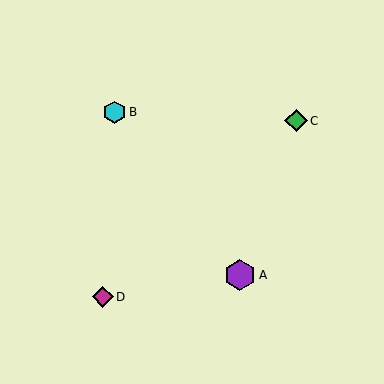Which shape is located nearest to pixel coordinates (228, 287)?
The purple hexagon (labeled A) at (240, 275) is nearest to that location.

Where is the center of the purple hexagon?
The center of the purple hexagon is at (240, 275).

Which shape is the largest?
The purple hexagon (labeled A) is the largest.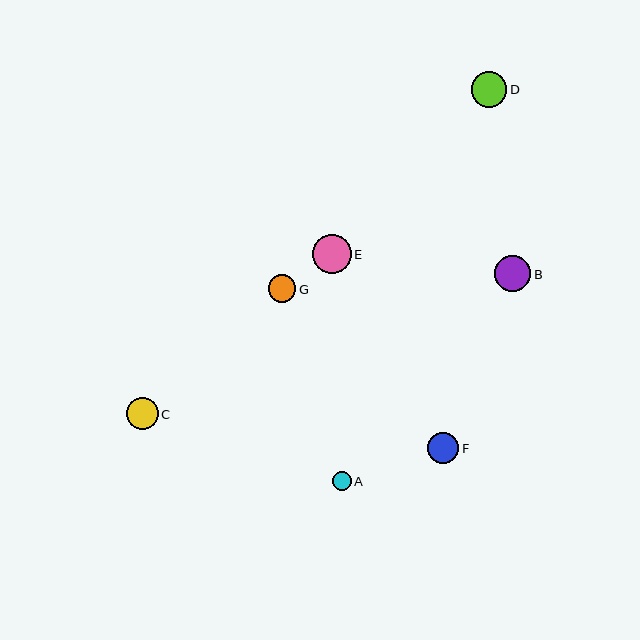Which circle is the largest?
Circle E is the largest with a size of approximately 39 pixels.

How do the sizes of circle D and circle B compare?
Circle D and circle B are approximately the same size.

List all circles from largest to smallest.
From largest to smallest: E, D, B, C, F, G, A.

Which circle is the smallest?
Circle A is the smallest with a size of approximately 19 pixels.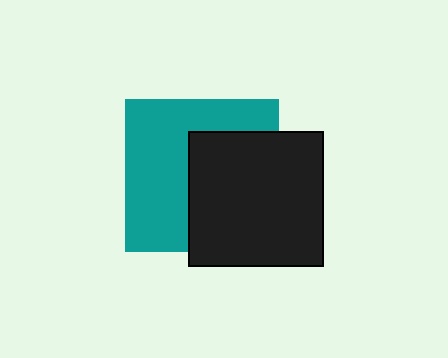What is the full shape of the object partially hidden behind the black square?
The partially hidden object is a teal square.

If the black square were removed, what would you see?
You would see the complete teal square.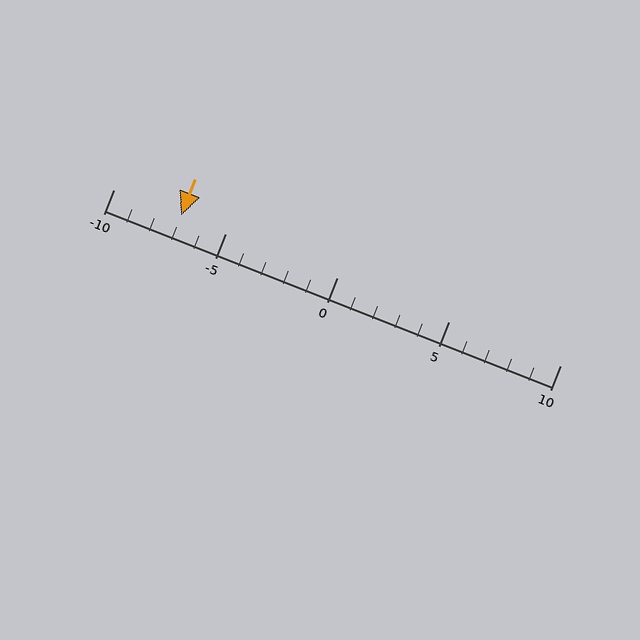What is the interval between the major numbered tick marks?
The major tick marks are spaced 5 units apart.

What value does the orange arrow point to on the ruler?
The orange arrow points to approximately -7.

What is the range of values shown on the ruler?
The ruler shows values from -10 to 10.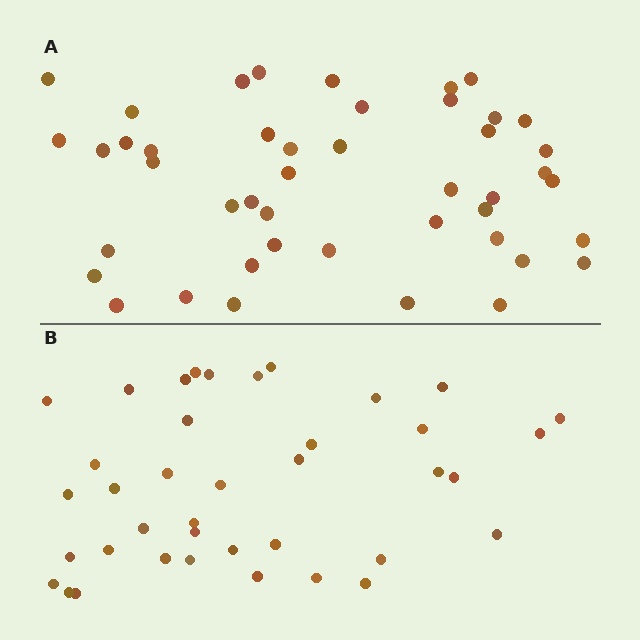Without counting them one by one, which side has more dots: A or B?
Region A (the top region) has more dots.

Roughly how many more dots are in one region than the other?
Region A has about 6 more dots than region B.